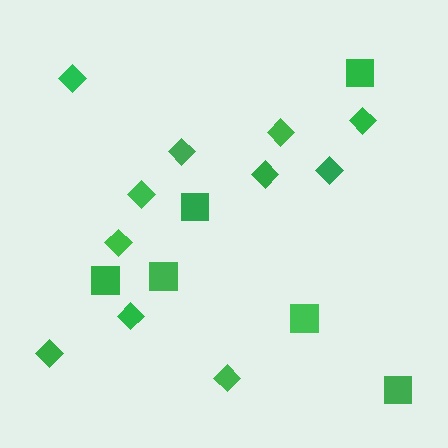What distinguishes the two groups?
There are 2 groups: one group of diamonds (11) and one group of squares (6).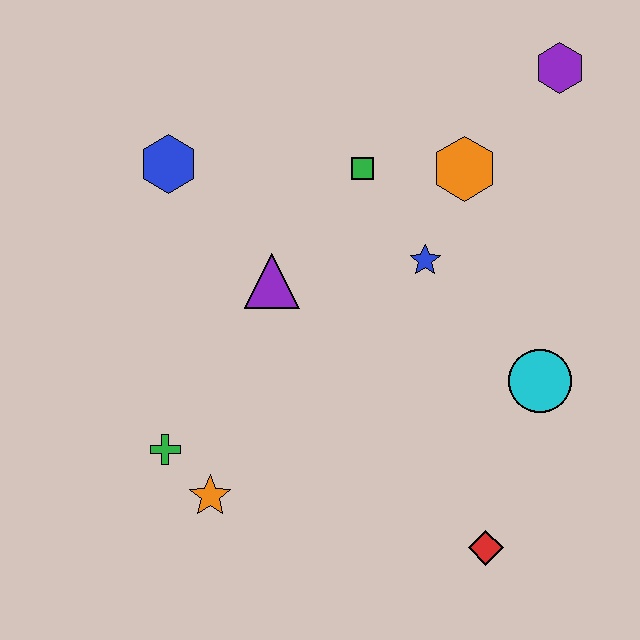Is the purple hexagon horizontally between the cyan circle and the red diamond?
No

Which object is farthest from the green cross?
The purple hexagon is farthest from the green cross.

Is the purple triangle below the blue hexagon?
Yes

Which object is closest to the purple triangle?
The green square is closest to the purple triangle.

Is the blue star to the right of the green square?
Yes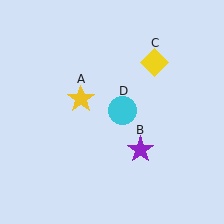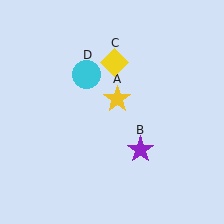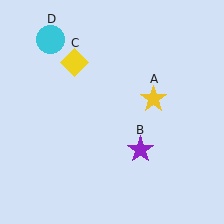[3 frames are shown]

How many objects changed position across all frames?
3 objects changed position: yellow star (object A), yellow diamond (object C), cyan circle (object D).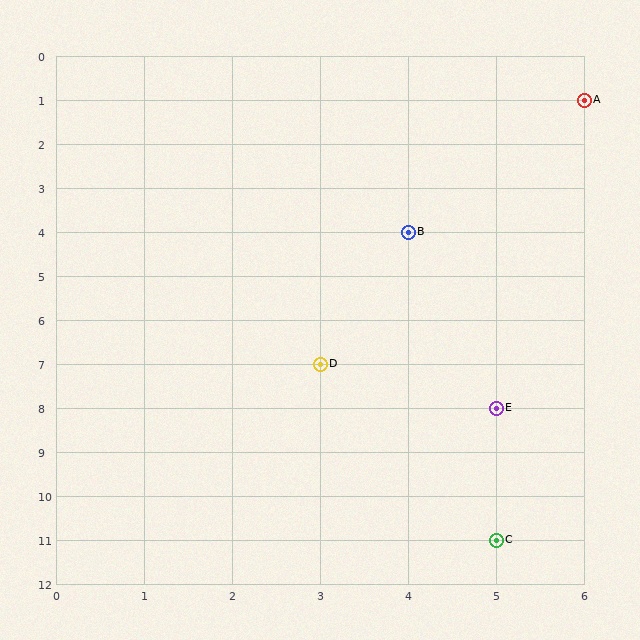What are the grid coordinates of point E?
Point E is at grid coordinates (5, 8).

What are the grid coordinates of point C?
Point C is at grid coordinates (5, 11).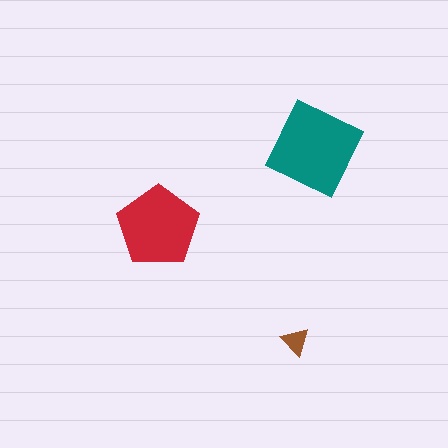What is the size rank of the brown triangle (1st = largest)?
3rd.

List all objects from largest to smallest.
The teal diamond, the red pentagon, the brown triangle.